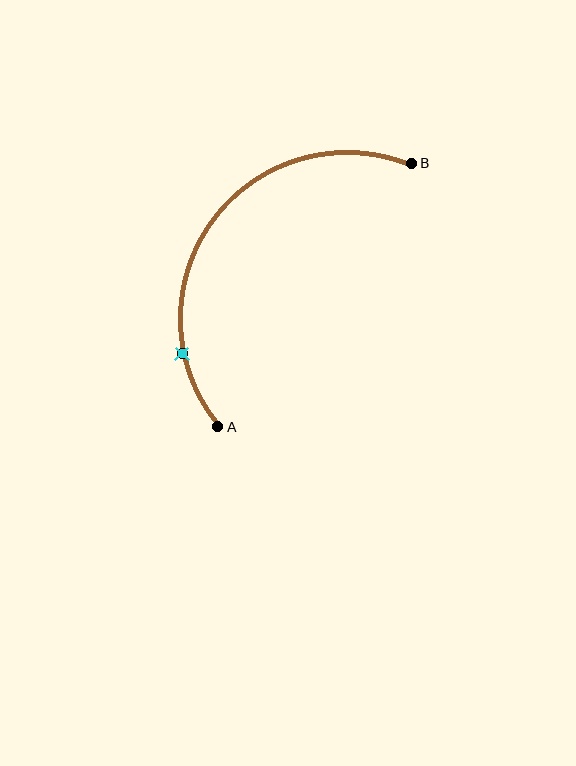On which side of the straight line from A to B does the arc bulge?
The arc bulges above and to the left of the straight line connecting A and B.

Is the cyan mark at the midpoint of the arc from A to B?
No. The cyan mark lies on the arc but is closer to endpoint A. The arc midpoint would be at the point on the curve equidistant along the arc from both A and B.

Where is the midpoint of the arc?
The arc midpoint is the point on the curve farthest from the straight line joining A and B. It sits above and to the left of that line.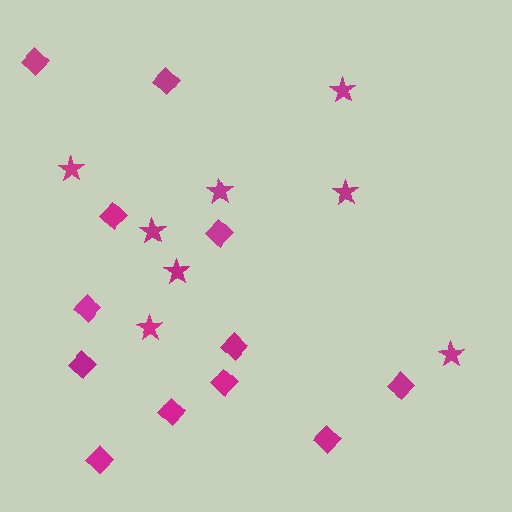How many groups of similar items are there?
There are 2 groups: one group of stars (8) and one group of diamonds (12).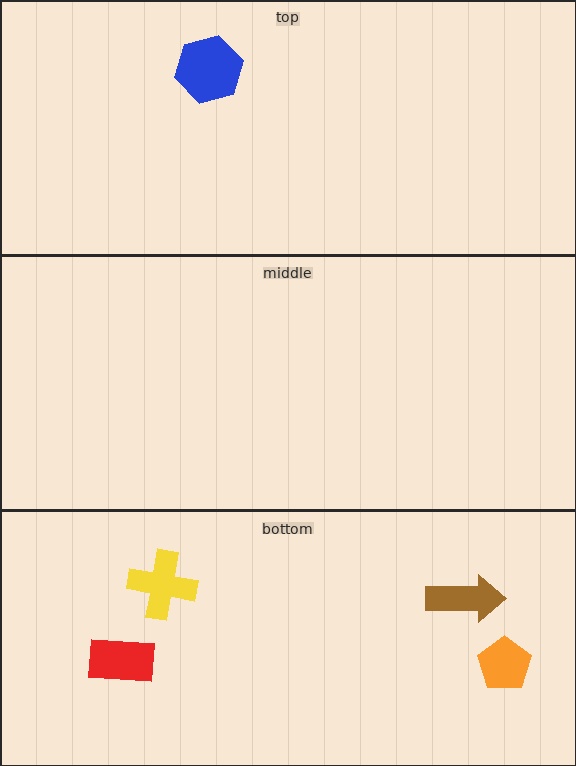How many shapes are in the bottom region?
4.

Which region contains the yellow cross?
The bottom region.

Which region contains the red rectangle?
The bottom region.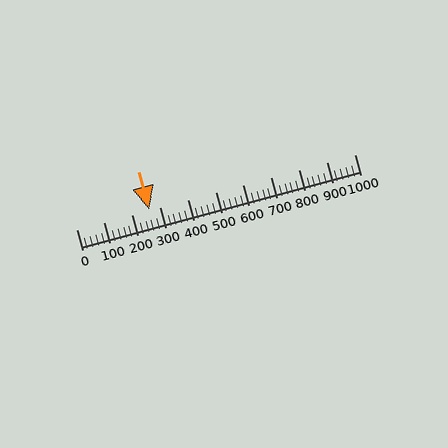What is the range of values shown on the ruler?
The ruler shows values from 0 to 1000.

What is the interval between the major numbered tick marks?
The major tick marks are spaced 100 units apart.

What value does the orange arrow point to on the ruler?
The orange arrow points to approximately 263.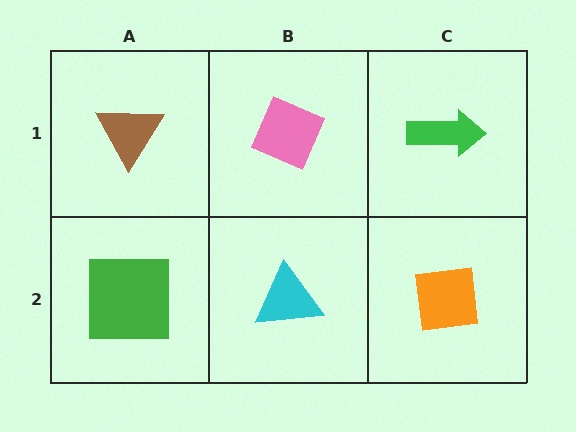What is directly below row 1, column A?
A green square.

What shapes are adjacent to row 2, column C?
A green arrow (row 1, column C), a cyan triangle (row 2, column B).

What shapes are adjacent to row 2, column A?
A brown triangle (row 1, column A), a cyan triangle (row 2, column B).